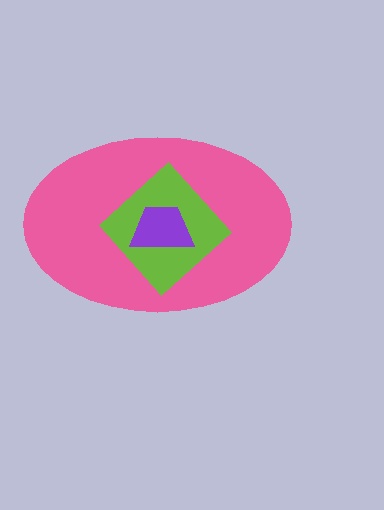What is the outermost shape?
The pink ellipse.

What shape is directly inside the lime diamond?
The purple trapezoid.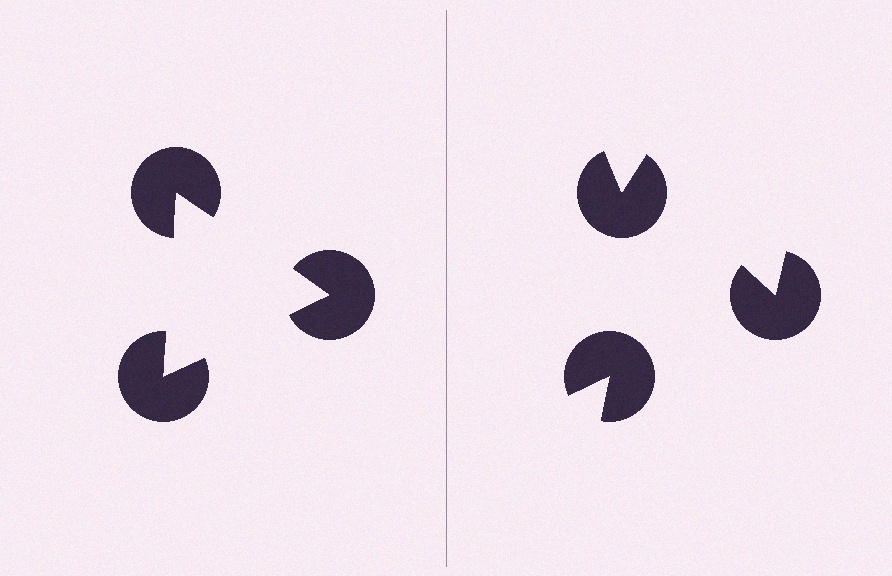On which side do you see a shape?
An illusory triangle appears on the left side. On the right side the wedge cuts are rotated, so no coherent shape forms.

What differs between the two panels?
The pac-man discs are positioned identically on both sides; only the wedge orientations differ. On the left they align to a triangle; on the right they are misaligned.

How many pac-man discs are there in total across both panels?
6 — 3 on each side.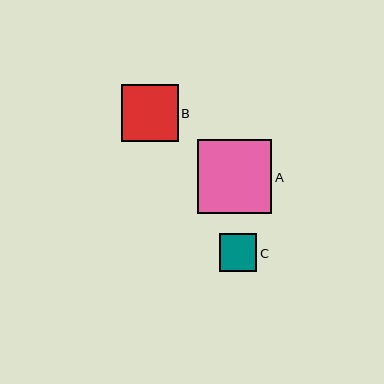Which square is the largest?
Square A is the largest with a size of approximately 74 pixels.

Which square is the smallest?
Square C is the smallest with a size of approximately 38 pixels.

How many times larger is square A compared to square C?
Square A is approximately 2.0 times the size of square C.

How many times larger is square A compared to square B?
Square A is approximately 1.3 times the size of square B.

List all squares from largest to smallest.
From largest to smallest: A, B, C.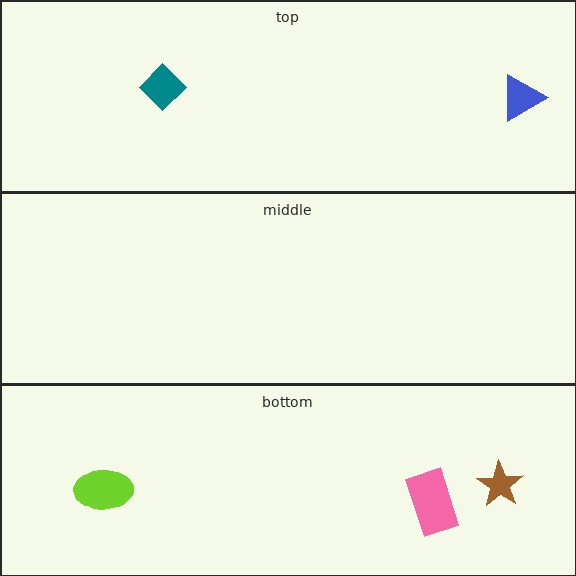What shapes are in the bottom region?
The pink rectangle, the lime ellipse, the brown star.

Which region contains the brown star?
The bottom region.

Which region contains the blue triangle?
The top region.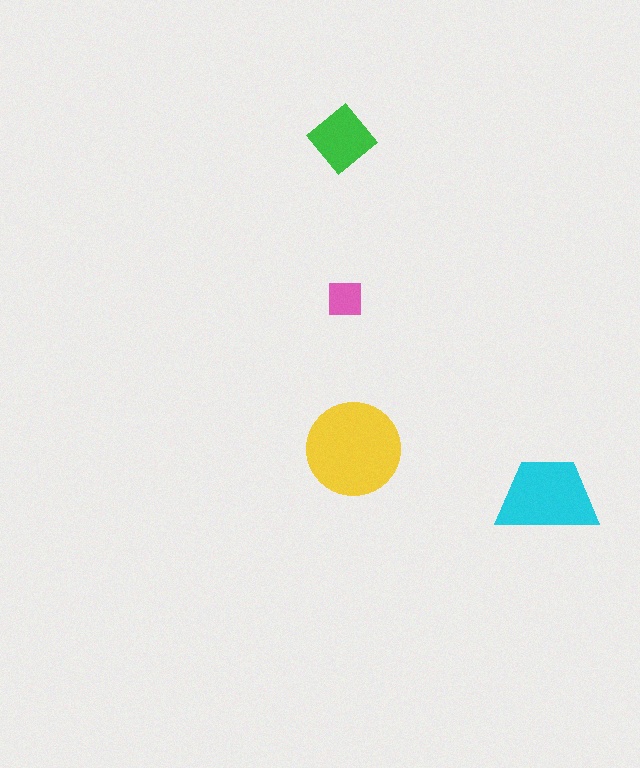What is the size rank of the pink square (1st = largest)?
4th.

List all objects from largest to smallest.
The yellow circle, the cyan trapezoid, the green diamond, the pink square.